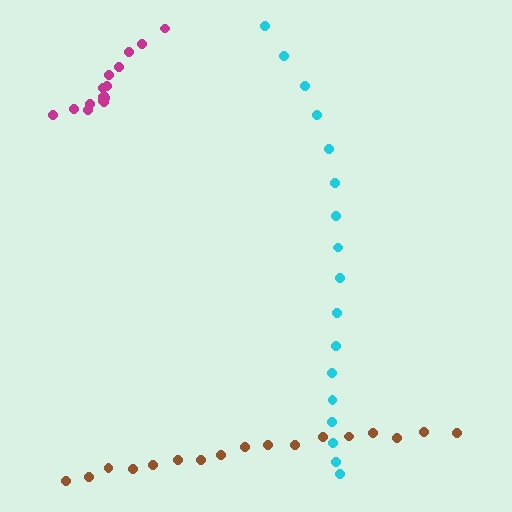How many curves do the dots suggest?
There are 3 distinct paths.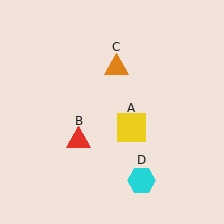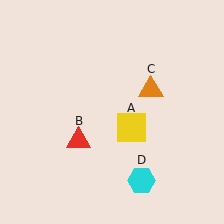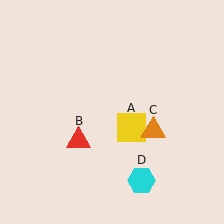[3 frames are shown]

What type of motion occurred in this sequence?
The orange triangle (object C) rotated clockwise around the center of the scene.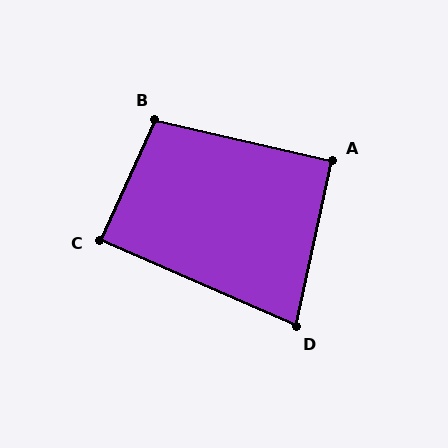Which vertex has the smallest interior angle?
D, at approximately 79 degrees.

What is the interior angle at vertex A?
Approximately 91 degrees (approximately right).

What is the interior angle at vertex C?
Approximately 89 degrees (approximately right).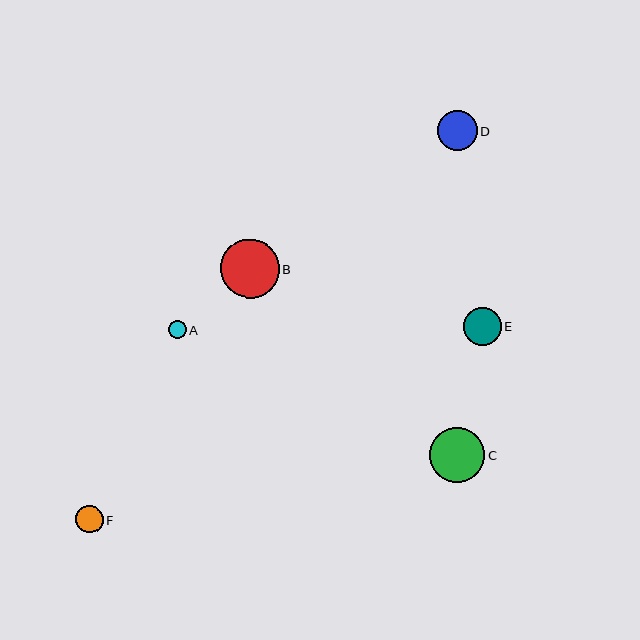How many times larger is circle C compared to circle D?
Circle C is approximately 1.4 times the size of circle D.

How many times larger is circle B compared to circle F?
Circle B is approximately 2.2 times the size of circle F.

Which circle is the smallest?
Circle A is the smallest with a size of approximately 18 pixels.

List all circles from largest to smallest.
From largest to smallest: B, C, D, E, F, A.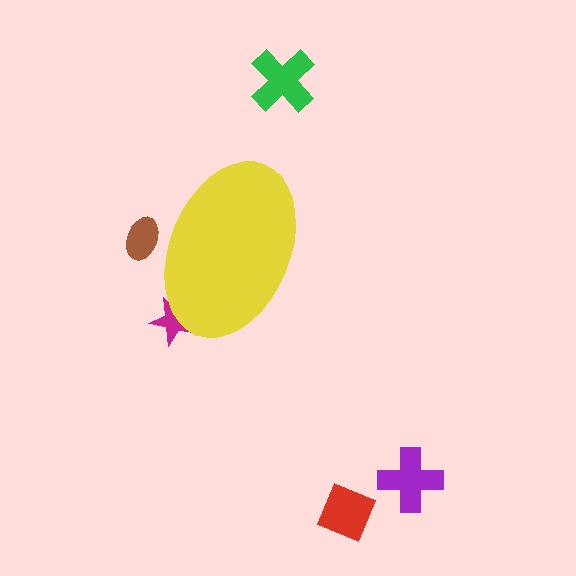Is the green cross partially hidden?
No, the green cross is fully visible.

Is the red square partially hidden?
No, the red square is fully visible.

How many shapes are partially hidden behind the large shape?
2 shapes are partially hidden.